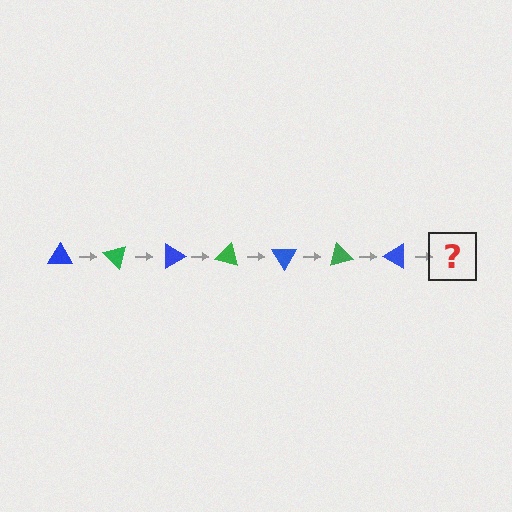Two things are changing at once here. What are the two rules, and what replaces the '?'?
The two rules are that it rotates 45 degrees each step and the color cycles through blue and green. The '?' should be a green triangle, rotated 315 degrees from the start.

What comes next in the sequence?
The next element should be a green triangle, rotated 315 degrees from the start.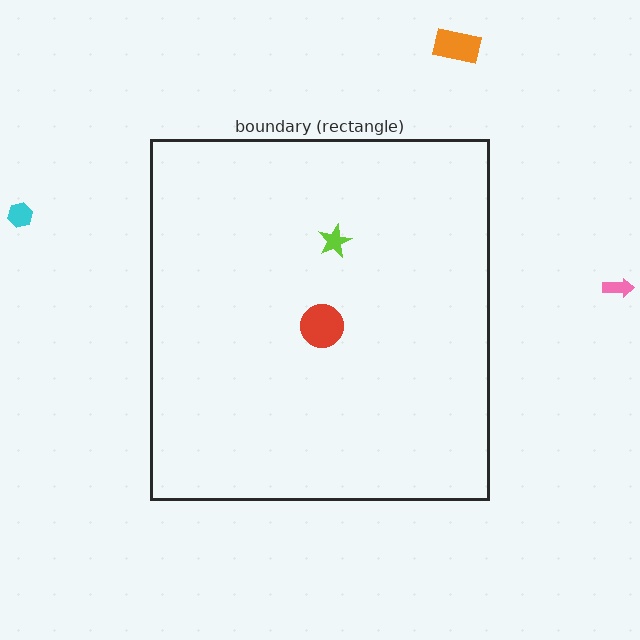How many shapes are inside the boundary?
2 inside, 3 outside.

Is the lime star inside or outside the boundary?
Inside.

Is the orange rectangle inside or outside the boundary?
Outside.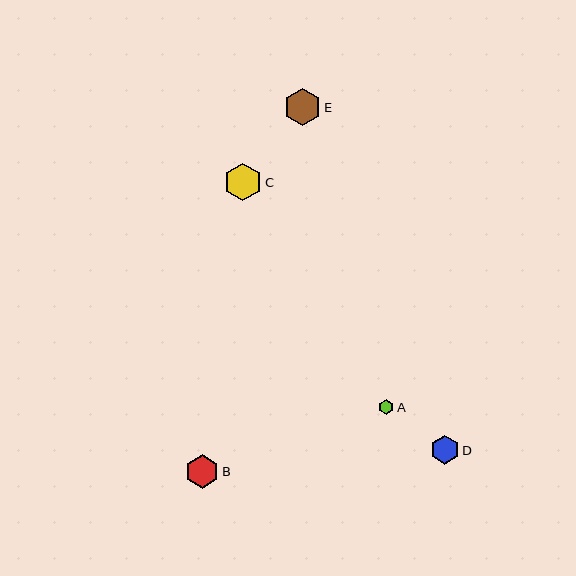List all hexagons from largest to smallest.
From largest to smallest: C, E, B, D, A.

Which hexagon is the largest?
Hexagon C is the largest with a size of approximately 37 pixels.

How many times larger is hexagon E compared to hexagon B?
Hexagon E is approximately 1.1 times the size of hexagon B.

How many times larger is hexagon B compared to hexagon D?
Hexagon B is approximately 1.2 times the size of hexagon D.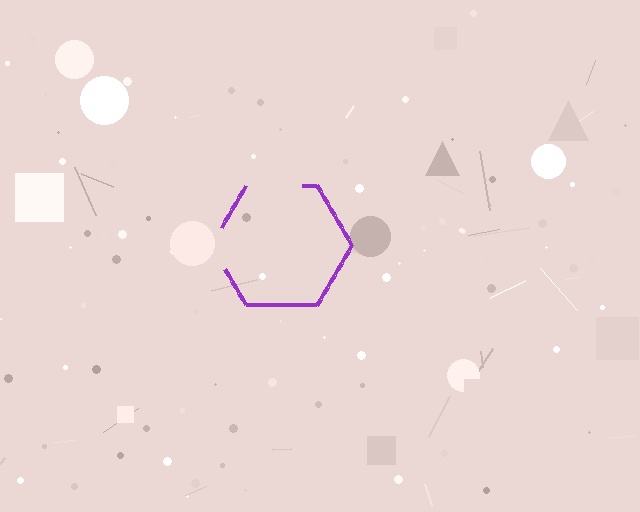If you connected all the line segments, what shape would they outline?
They would outline a hexagon.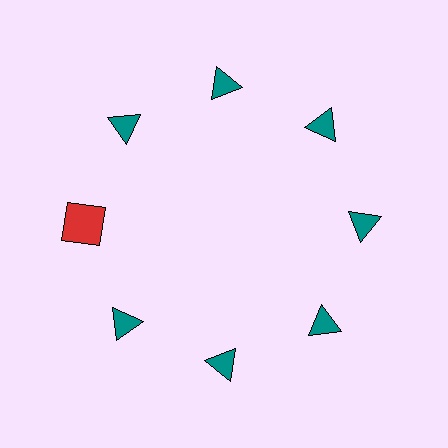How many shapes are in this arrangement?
There are 8 shapes arranged in a ring pattern.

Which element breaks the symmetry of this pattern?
The red square at roughly the 9 o'clock position breaks the symmetry. All other shapes are teal triangles.